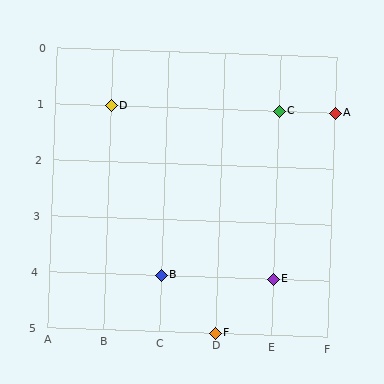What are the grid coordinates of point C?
Point C is at grid coordinates (E, 1).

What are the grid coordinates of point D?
Point D is at grid coordinates (B, 1).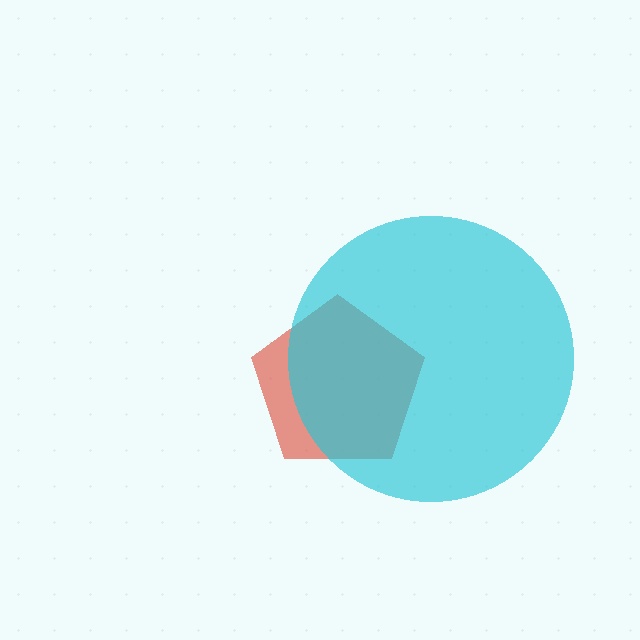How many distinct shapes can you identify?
There are 2 distinct shapes: a red pentagon, a cyan circle.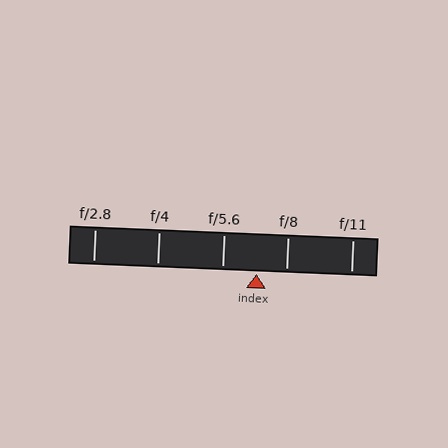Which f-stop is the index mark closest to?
The index mark is closest to f/8.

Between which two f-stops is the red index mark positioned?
The index mark is between f/5.6 and f/8.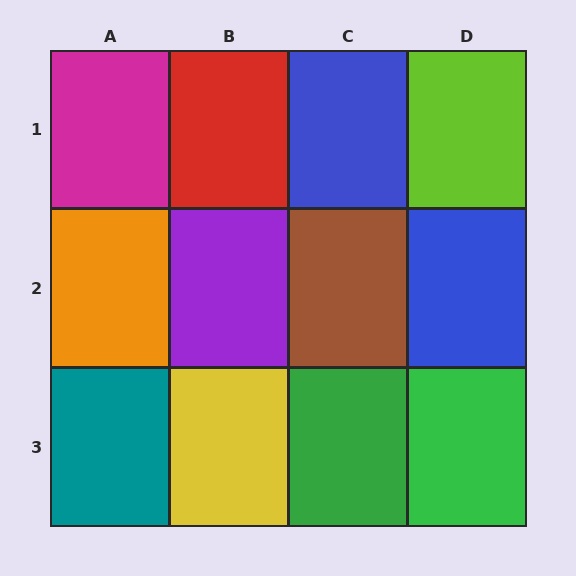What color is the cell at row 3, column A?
Teal.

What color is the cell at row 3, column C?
Green.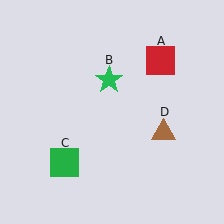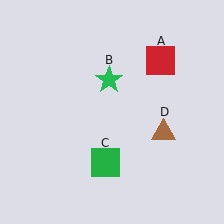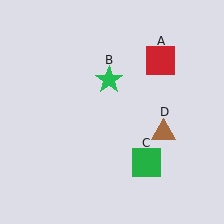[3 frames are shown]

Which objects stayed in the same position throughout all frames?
Red square (object A) and green star (object B) and brown triangle (object D) remained stationary.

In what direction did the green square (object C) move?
The green square (object C) moved right.